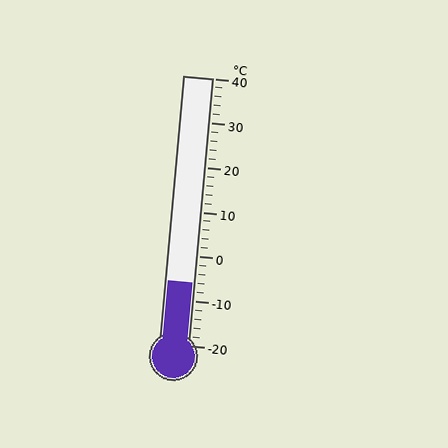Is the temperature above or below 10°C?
The temperature is below 10°C.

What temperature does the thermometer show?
The thermometer shows approximately -6°C.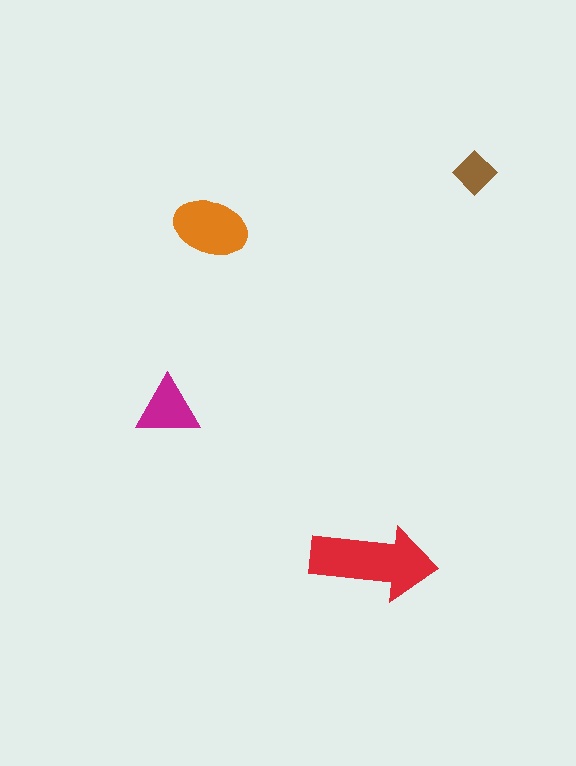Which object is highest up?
The brown diamond is topmost.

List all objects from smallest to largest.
The brown diamond, the magenta triangle, the orange ellipse, the red arrow.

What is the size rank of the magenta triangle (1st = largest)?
3rd.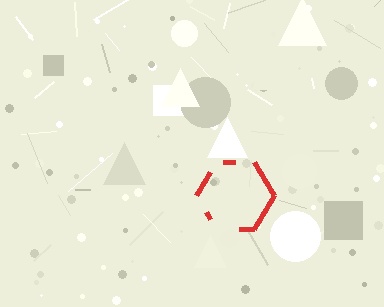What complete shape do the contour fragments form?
The contour fragments form a hexagon.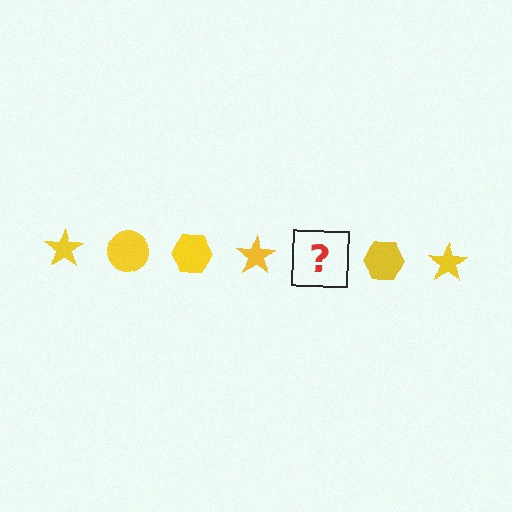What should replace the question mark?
The question mark should be replaced with a yellow circle.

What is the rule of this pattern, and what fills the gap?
The rule is that the pattern cycles through star, circle, hexagon shapes in yellow. The gap should be filled with a yellow circle.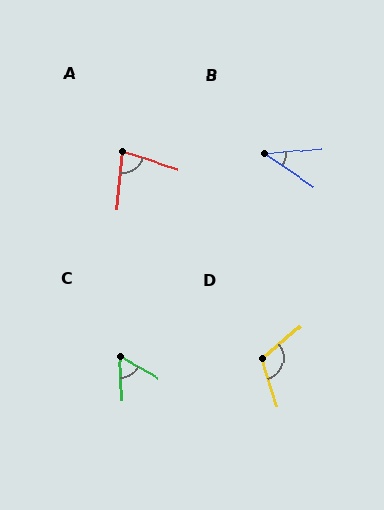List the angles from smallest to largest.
B (40°), C (58°), A (79°), D (113°).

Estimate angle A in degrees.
Approximately 79 degrees.